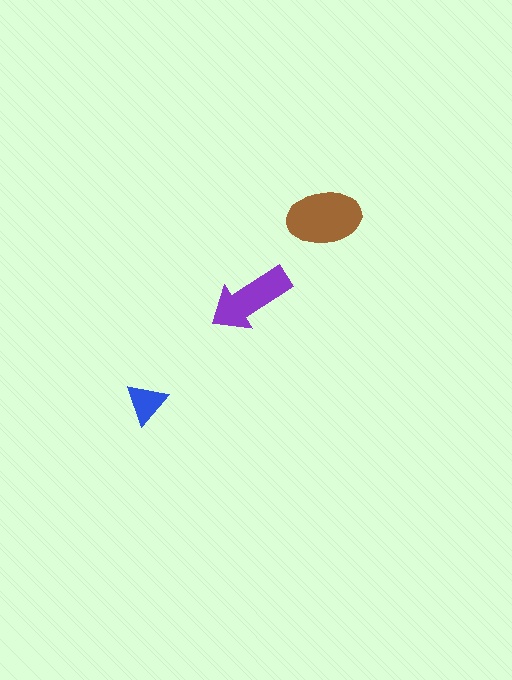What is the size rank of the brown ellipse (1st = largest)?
1st.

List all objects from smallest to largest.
The blue triangle, the purple arrow, the brown ellipse.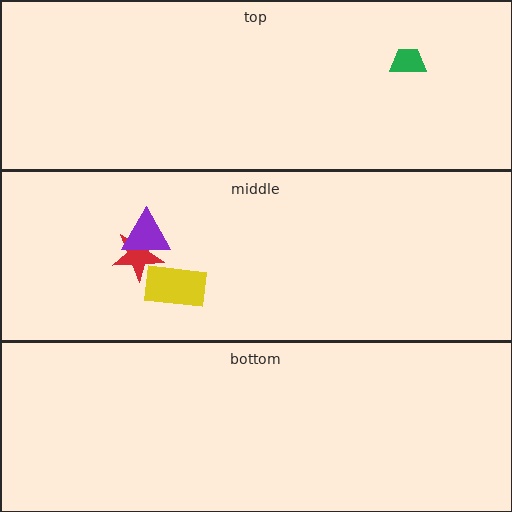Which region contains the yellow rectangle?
The middle region.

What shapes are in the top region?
The green trapezoid.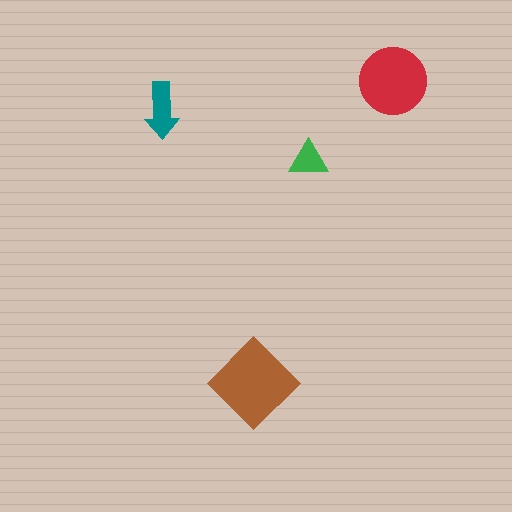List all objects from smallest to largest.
The green triangle, the teal arrow, the red circle, the brown diamond.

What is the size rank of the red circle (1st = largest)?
2nd.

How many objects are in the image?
There are 4 objects in the image.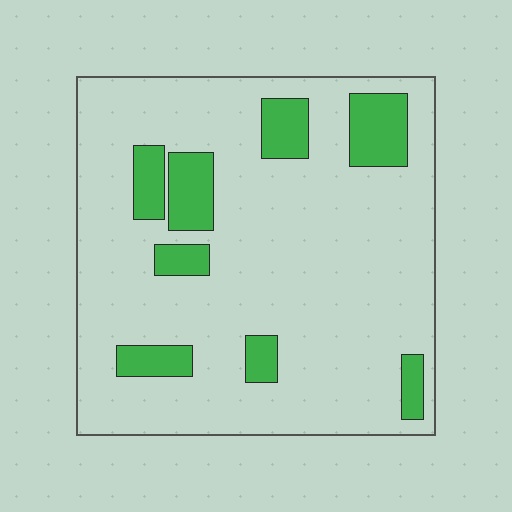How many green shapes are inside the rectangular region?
8.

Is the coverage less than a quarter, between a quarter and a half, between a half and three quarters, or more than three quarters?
Less than a quarter.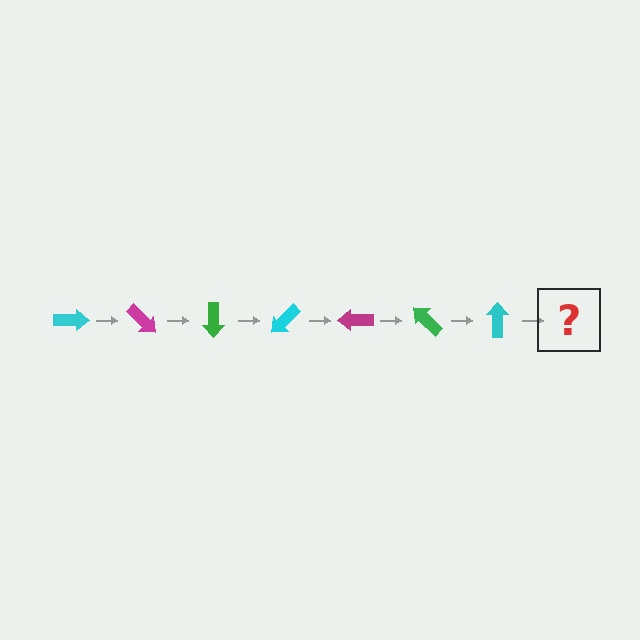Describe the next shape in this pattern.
It should be a magenta arrow, rotated 315 degrees from the start.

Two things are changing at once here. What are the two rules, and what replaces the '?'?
The two rules are that it rotates 45 degrees each step and the color cycles through cyan, magenta, and green. The '?' should be a magenta arrow, rotated 315 degrees from the start.